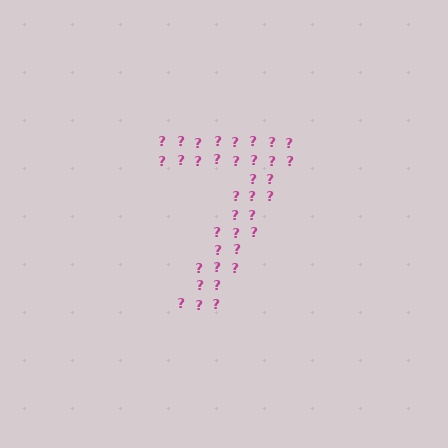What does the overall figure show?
The overall figure shows the digit 7.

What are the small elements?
The small elements are question marks.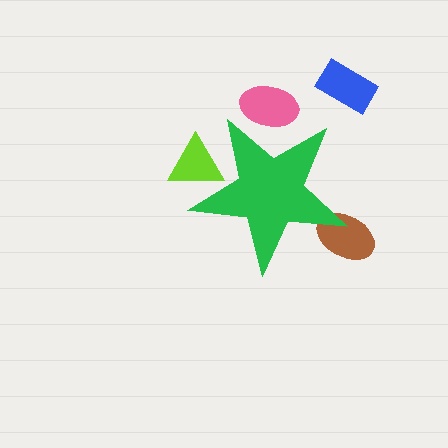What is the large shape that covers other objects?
A green star.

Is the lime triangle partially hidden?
Yes, the lime triangle is partially hidden behind the green star.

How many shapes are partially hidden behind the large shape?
3 shapes are partially hidden.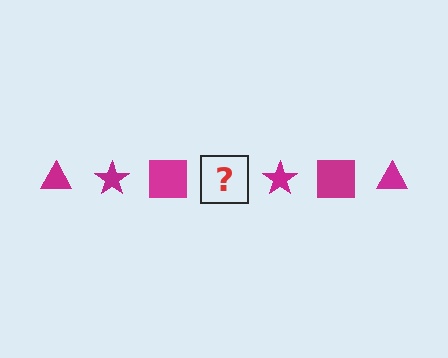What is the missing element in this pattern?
The missing element is a magenta triangle.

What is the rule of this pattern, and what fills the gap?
The rule is that the pattern cycles through triangle, star, square shapes in magenta. The gap should be filled with a magenta triangle.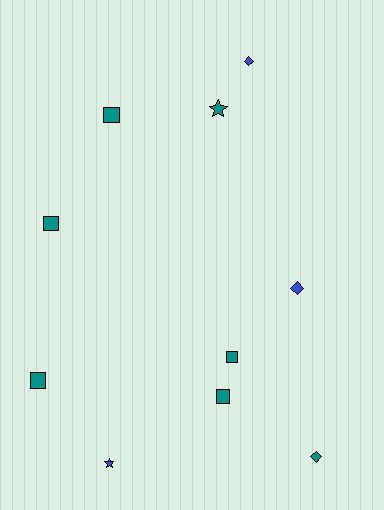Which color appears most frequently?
Teal, with 7 objects.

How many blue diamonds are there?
There are 2 blue diamonds.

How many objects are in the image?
There are 10 objects.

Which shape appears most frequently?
Square, with 5 objects.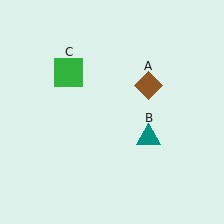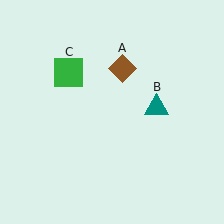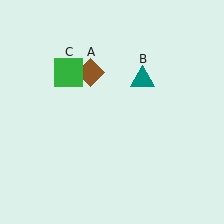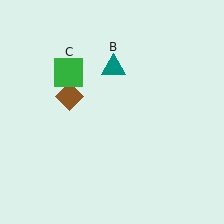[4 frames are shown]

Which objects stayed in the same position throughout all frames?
Green square (object C) remained stationary.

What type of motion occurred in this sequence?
The brown diamond (object A), teal triangle (object B) rotated counterclockwise around the center of the scene.